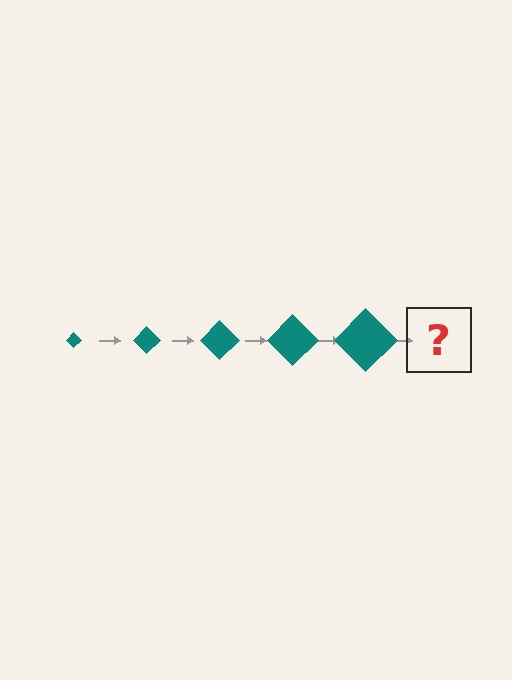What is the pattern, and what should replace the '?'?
The pattern is that the diamond gets progressively larger each step. The '?' should be a teal diamond, larger than the previous one.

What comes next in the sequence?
The next element should be a teal diamond, larger than the previous one.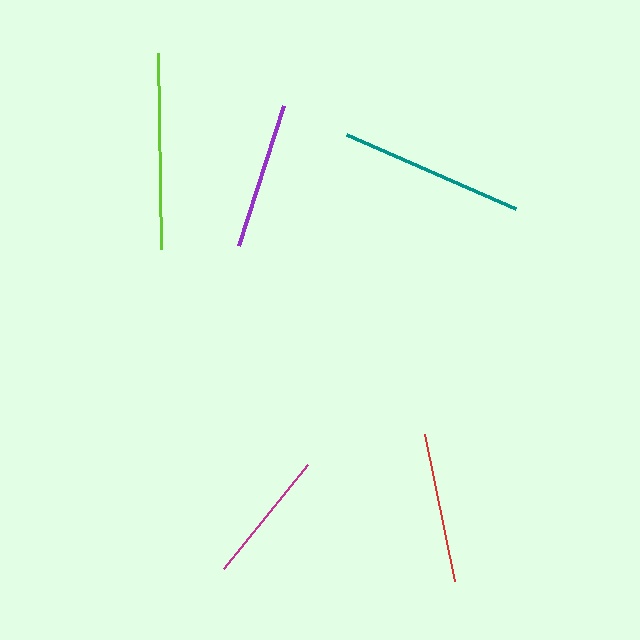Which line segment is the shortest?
The magenta line is the shortest at approximately 133 pixels.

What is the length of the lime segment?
The lime segment is approximately 197 pixels long.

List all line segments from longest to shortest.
From longest to shortest: lime, teal, red, purple, magenta.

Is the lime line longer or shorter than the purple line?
The lime line is longer than the purple line.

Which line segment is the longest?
The lime line is the longest at approximately 197 pixels.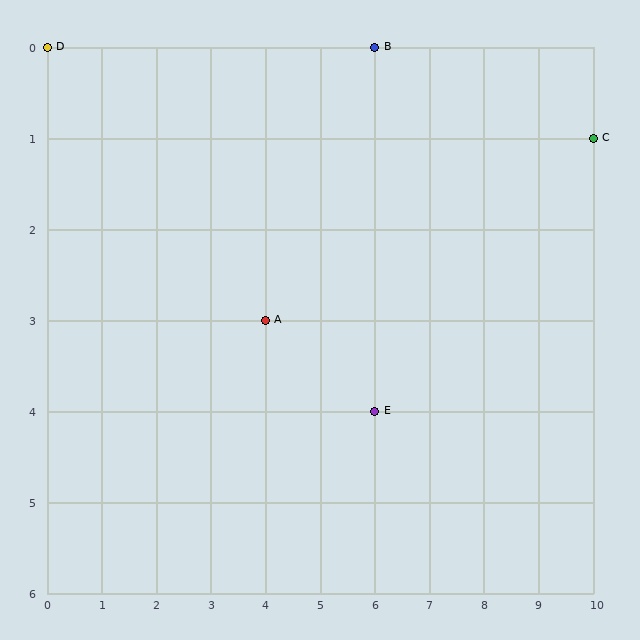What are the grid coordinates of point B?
Point B is at grid coordinates (6, 0).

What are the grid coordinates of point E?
Point E is at grid coordinates (6, 4).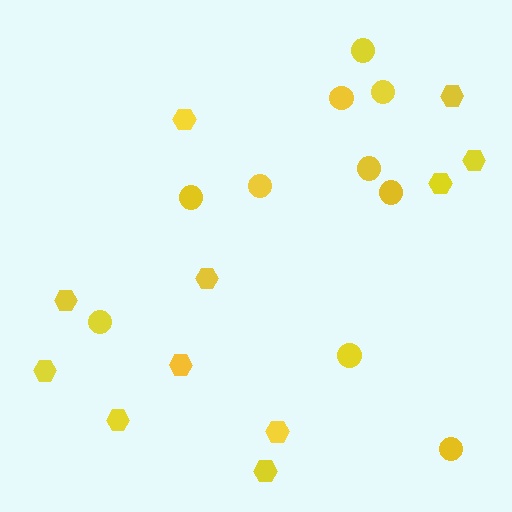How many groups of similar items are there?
There are 2 groups: one group of circles (10) and one group of hexagons (11).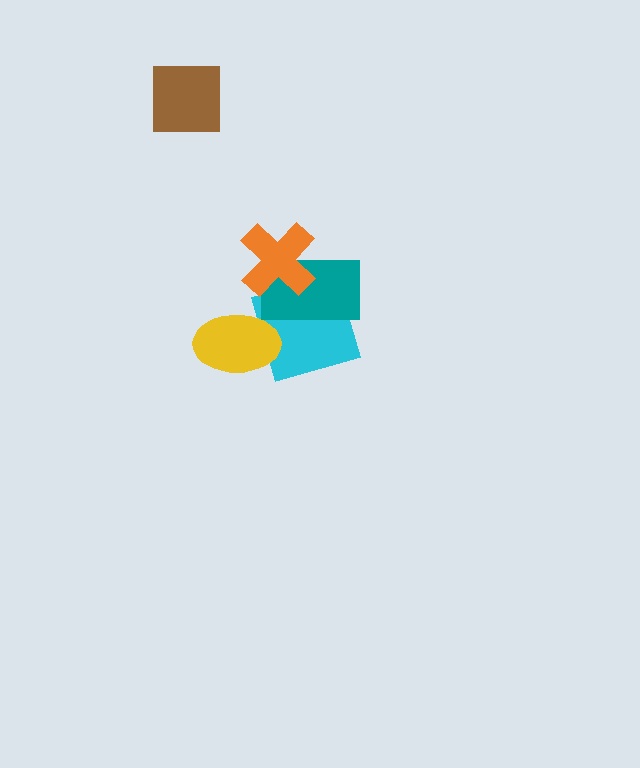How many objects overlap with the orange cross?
2 objects overlap with the orange cross.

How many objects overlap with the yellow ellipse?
1 object overlaps with the yellow ellipse.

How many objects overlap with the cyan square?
3 objects overlap with the cyan square.